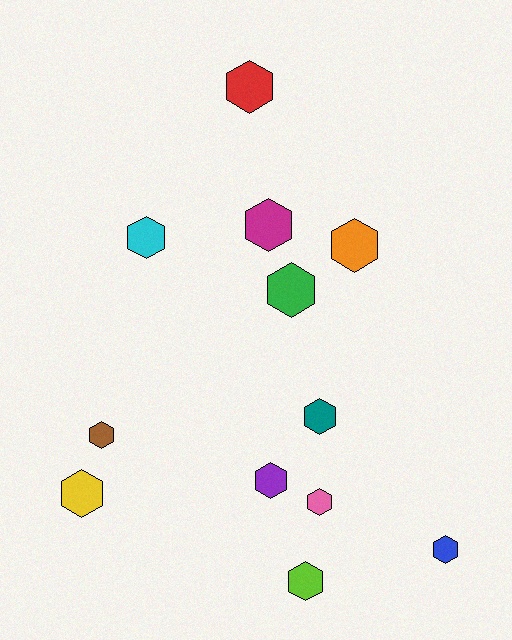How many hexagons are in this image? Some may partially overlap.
There are 12 hexagons.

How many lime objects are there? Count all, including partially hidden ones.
There is 1 lime object.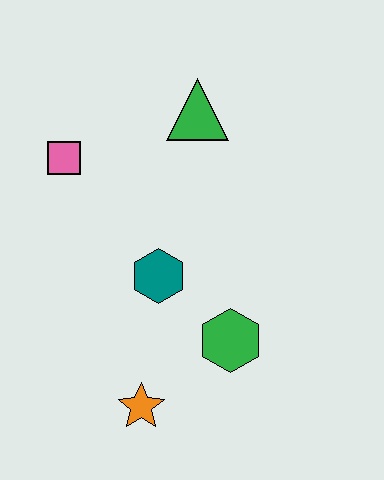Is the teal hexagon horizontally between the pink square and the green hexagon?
Yes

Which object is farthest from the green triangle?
The orange star is farthest from the green triangle.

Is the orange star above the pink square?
No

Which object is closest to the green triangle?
The pink square is closest to the green triangle.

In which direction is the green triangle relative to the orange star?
The green triangle is above the orange star.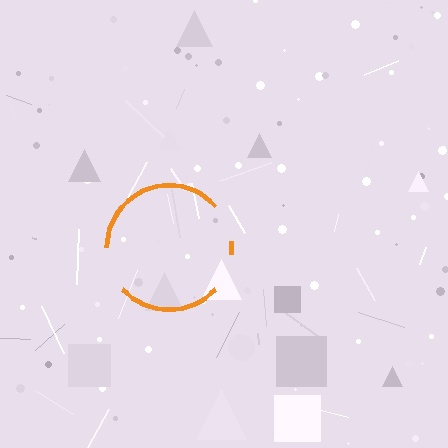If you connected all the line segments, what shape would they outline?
They would outline a circle.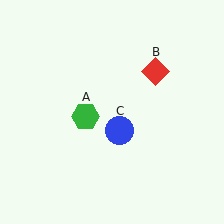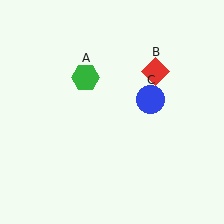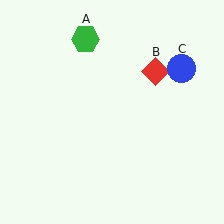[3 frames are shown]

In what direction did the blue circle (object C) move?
The blue circle (object C) moved up and to the right.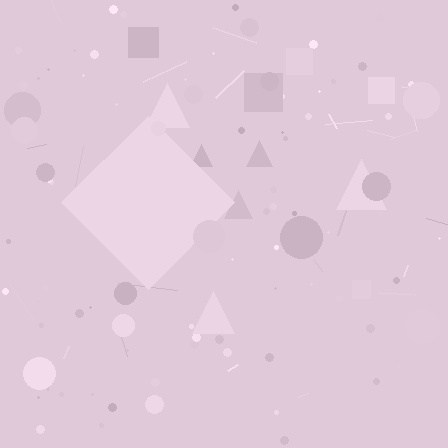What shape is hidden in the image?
A diamond is hidden in the image.